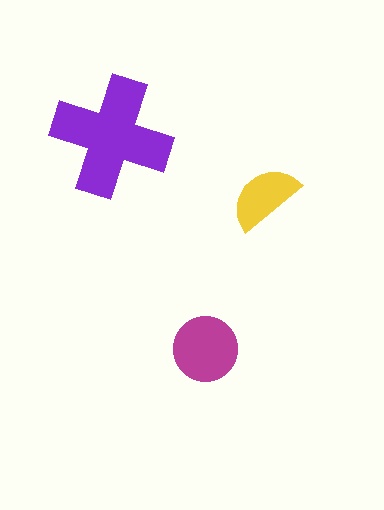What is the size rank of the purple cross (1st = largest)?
1st.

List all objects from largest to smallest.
The purple cross, the magenta circle, the yellow semicircle.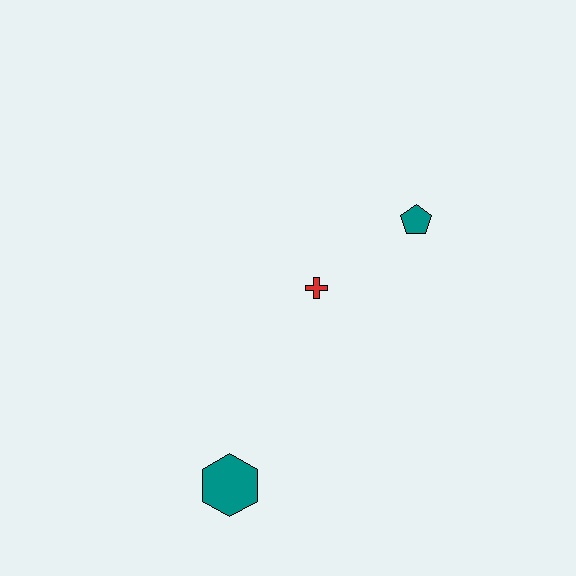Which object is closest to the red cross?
The teal pentagon is closest to the red cross.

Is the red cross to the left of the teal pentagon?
Yes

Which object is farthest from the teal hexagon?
The teal pentagon is farthest from the teal hexagon.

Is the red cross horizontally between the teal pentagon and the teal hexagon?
Yes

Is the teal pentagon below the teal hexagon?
No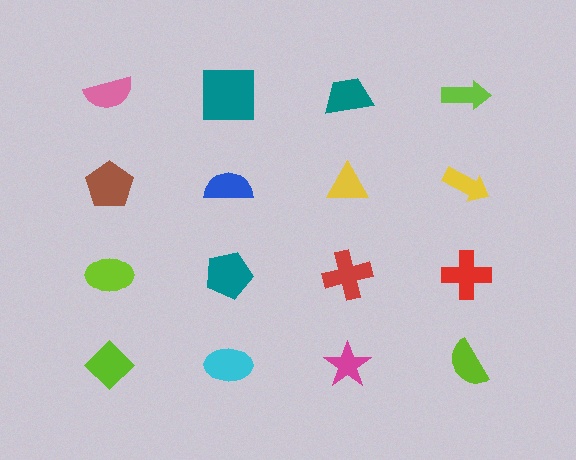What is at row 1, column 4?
A lime arrow.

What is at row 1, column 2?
A teal square.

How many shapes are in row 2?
4 shapes.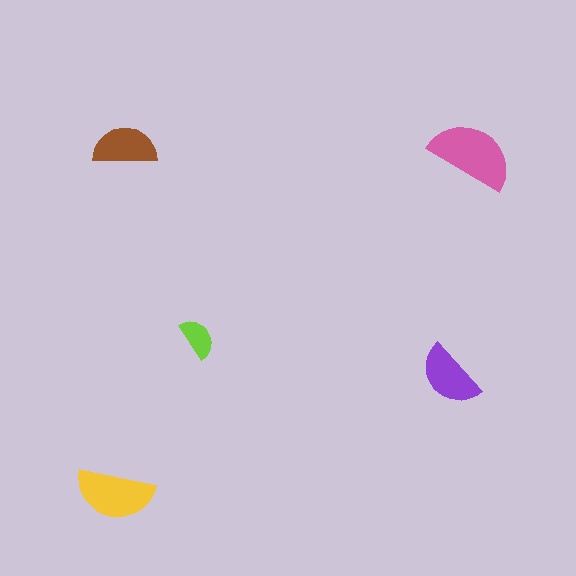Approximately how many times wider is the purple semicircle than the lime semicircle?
About 1.5 times wider.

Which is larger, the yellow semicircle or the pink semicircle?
The pink one.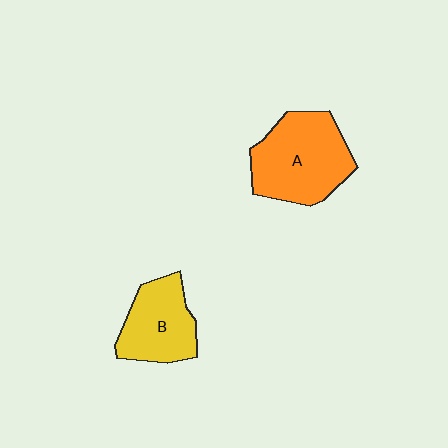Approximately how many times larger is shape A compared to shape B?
Approximately 1.4 times.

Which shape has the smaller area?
Shape B (yellow).